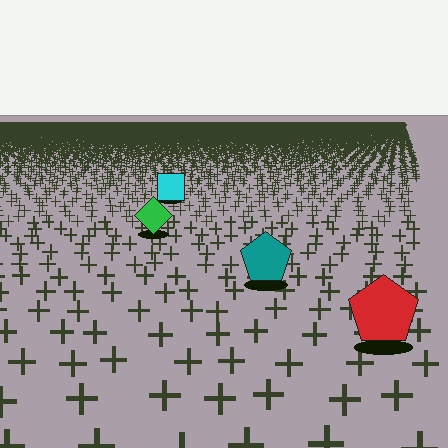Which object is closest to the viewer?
The red pentagon is closest. The texture marks near it are larger and more spread out.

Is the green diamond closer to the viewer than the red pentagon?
No. The red pentagon is closer — you can tell from the texture gradient: the ground texture is coarser near it.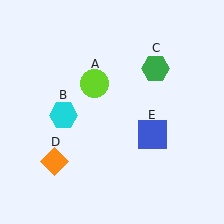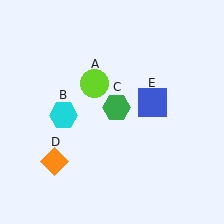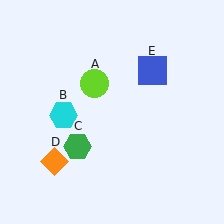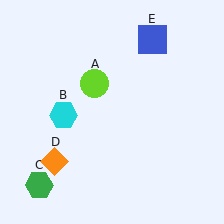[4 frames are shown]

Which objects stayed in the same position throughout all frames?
Lime circle (object A) and cyan hexagon (object B) and orange diamond (object D) remained stationary.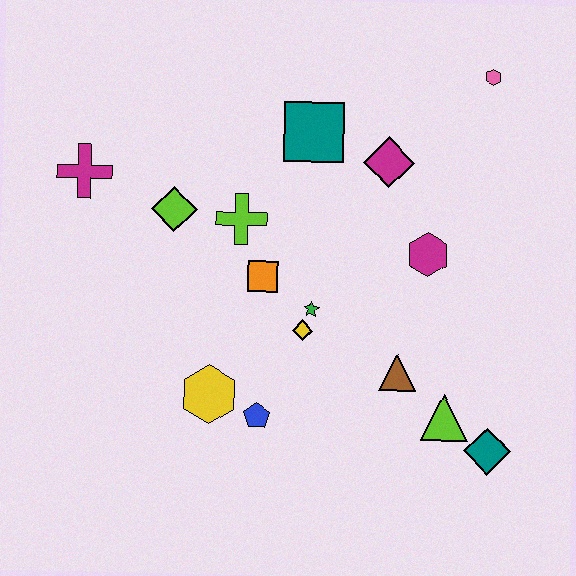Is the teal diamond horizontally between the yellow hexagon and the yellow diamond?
No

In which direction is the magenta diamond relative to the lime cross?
The magenta diamond is to the right of the lime cross.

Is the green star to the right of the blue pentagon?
Yes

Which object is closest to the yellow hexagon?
The blue pentagon is closest to the yellow hexagon.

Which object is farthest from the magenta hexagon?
The magenta cross is farthest from the magenta hexagon.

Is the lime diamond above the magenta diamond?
No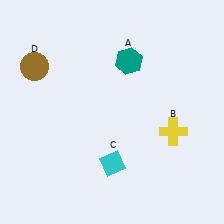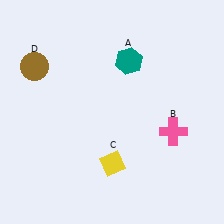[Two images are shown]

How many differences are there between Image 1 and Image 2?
There are 2 differences between the two images.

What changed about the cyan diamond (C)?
In Image 1, C is cyan. In Image 2, it changed to yellow.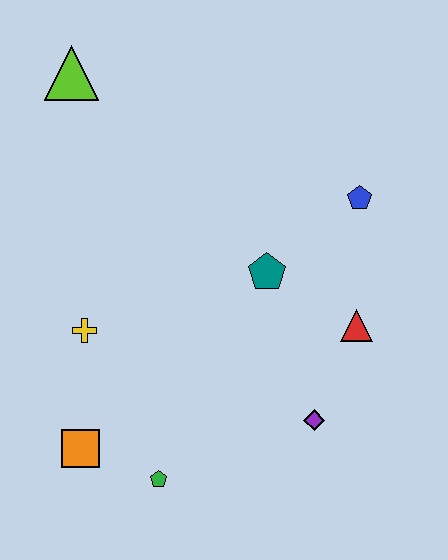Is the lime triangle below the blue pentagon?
No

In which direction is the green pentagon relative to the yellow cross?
The green pentagon is below the yellow cross.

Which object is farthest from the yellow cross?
The blue pentagon is farthest from the yellow cross.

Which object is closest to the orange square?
The green pentagon is closest to the orange square.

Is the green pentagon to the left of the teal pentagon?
Yes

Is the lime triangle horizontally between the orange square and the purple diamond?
No